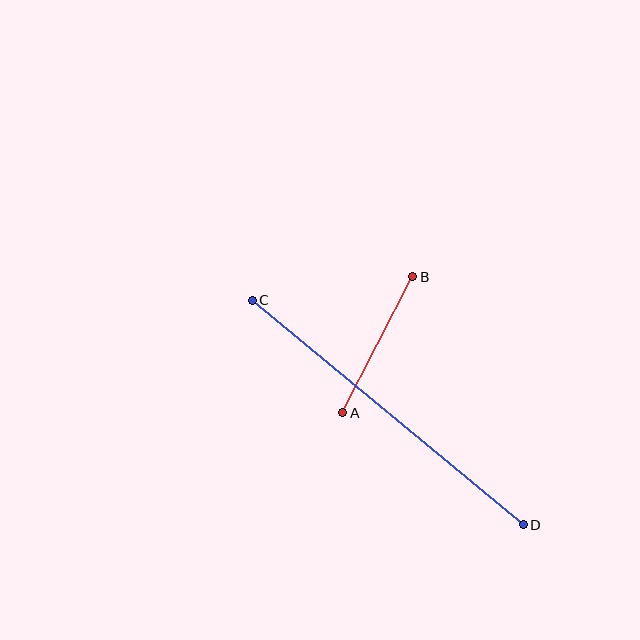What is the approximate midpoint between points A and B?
The midpoint is at approximately (378, 345) pixels.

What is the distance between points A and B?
The distance is approximately 153 pixels.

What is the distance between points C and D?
The distance is approximately 352 pixels.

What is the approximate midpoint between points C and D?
The midpoint is at approximately (388, 412) pixels.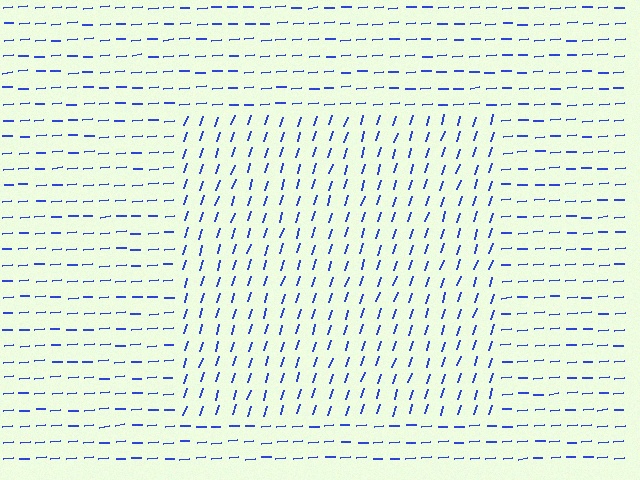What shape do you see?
I see a rectangle.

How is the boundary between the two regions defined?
The boundary is defined purely by a change in line orientation (approximately 68 degrees difference). All lines are the same color and thickness.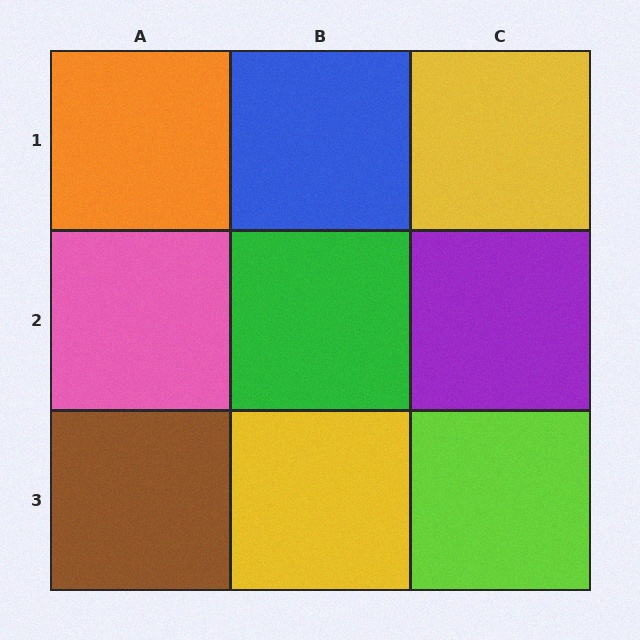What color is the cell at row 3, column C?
Lime.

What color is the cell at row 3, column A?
Brown.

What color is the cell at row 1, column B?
Blue.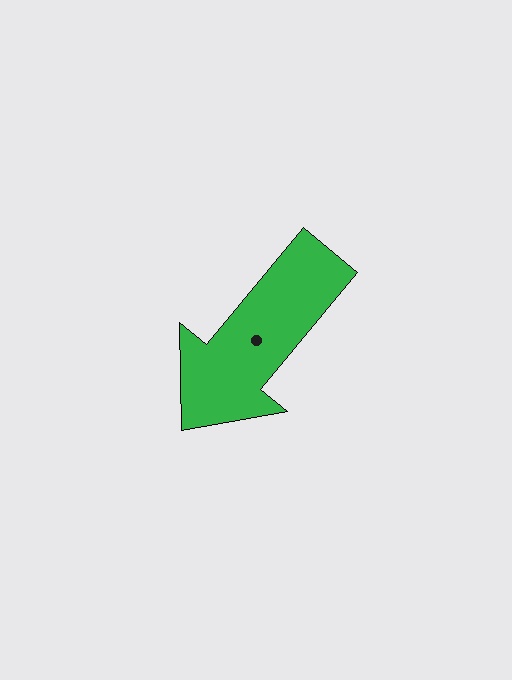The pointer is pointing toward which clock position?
Roughly 7 o'clock.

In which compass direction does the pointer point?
Southwest.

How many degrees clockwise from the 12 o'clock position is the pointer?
Approximately 220 degrees.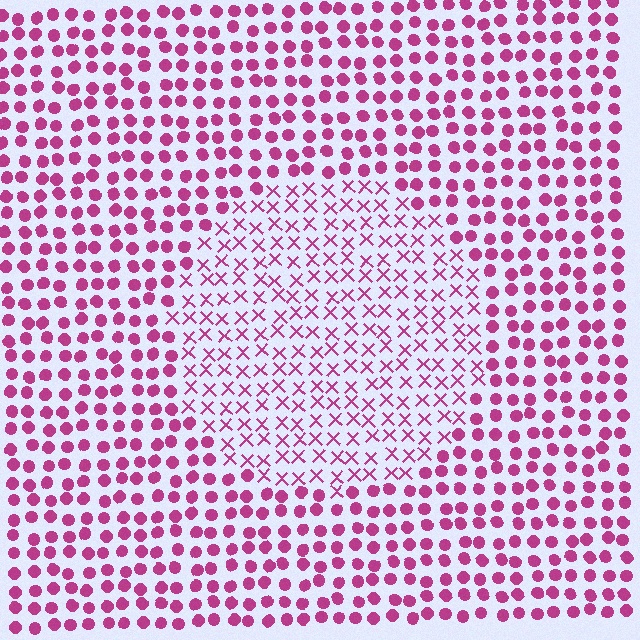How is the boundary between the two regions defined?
The boundary is defined by a change in element shape: X marks inside vs. circles outside. All elements share the same color and spacing.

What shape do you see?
I see a circle.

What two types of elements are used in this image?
The image uses X marks inside the circle region and circles outside it.